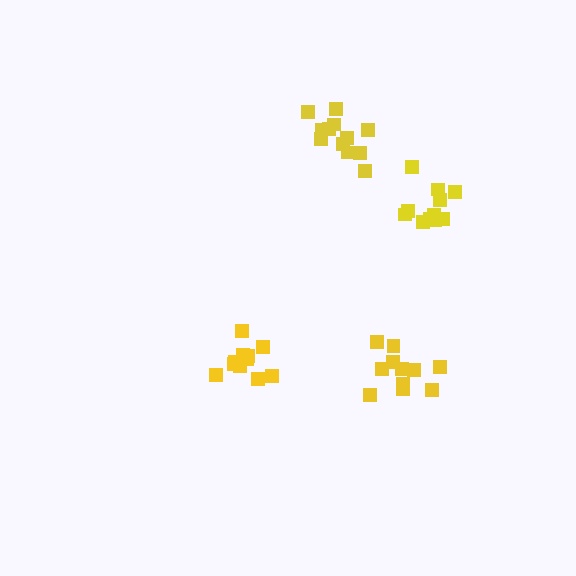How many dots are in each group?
Group 1: 11 dots, Group 2: 11 dots, Group 3: 11 dots, Group 4: 12 dots (45 total).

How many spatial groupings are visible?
There are 4 spatial groupings.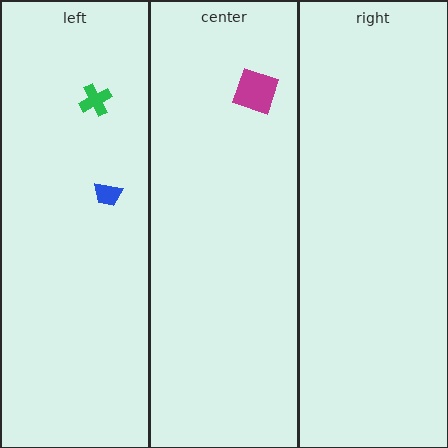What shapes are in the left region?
The green cross, the blue trapezoid.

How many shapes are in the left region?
2.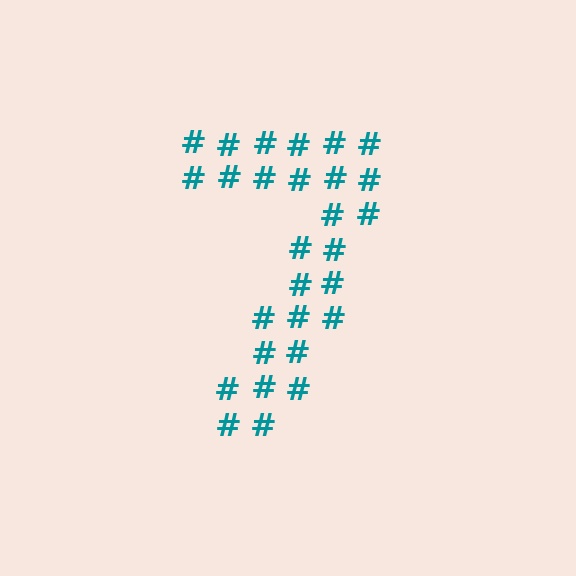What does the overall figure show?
The overall figure shows the digit 7.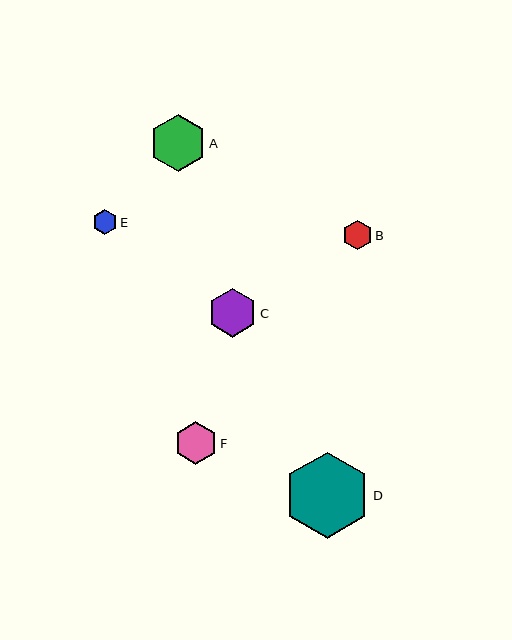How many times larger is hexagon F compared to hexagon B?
Hexagon F is approximately 1.4 times the size of hexagon B.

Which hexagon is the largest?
Hexagon D is the largest with a size of approximately 86 pixels.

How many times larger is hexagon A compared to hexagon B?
Hexagon A is approximately 1.9 times the size of hexagon B.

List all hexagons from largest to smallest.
From largest to smallest: D, A, C, F, B, E.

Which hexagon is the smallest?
Hexagon E is the smallest with a size of approximately 25 pixels.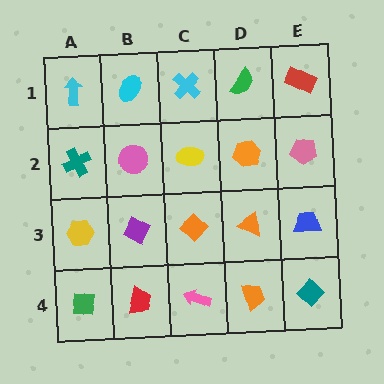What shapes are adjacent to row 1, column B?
A pink circle (row 2, column B), a cyan arrow (row 1, column A), a cyan cross (row 1, column C).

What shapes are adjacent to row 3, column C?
A yellow ellipse (row 2, column C), a pink arrow (row 4, column C), a purple diamond (row 3, column B), an orange triangle (row 3, column D).